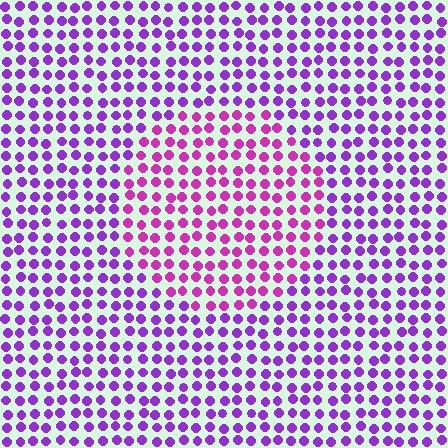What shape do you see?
I see a circle.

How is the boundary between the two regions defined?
The boundary is defined purely by a slight shift in hue (about 33 degrees). Spacing, size, and orientation are identical on both sides.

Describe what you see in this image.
The image is filled with small purple elements in a uniform arrangement. A circle-shaped region is visible where the elements are tinted to a slightly different hue, forming a subtle color boundary.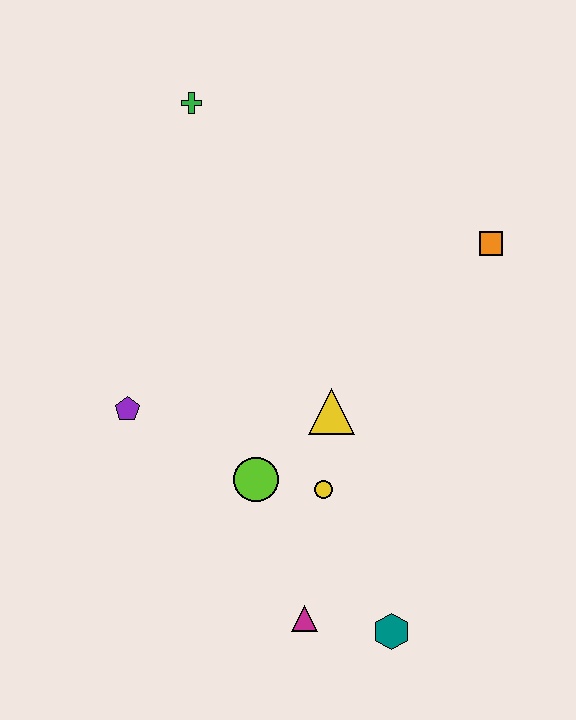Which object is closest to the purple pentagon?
The lime circle is closest to the purple pentagon.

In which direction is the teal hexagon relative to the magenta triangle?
The teal hexagon is to the right of the magenta triangle.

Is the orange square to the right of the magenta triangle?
Yes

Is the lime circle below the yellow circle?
No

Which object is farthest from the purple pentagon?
The orange square is farthest from the purple pentagon.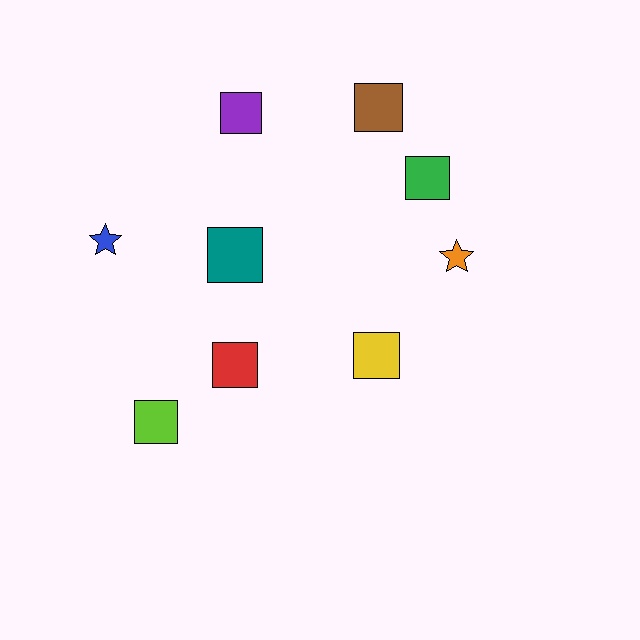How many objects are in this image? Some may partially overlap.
There are 9 objects.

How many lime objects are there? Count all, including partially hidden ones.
There is 1 lime object.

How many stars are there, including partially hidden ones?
There are 2 stars.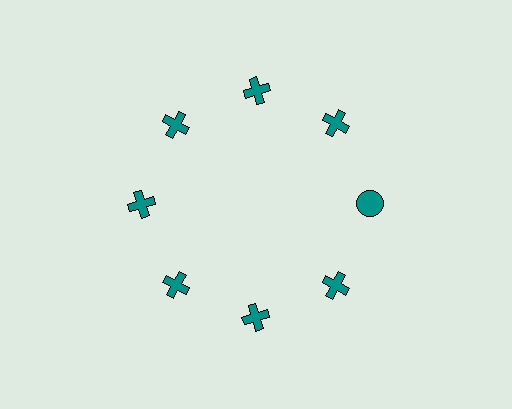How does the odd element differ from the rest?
It has a different shape: circle instead of cross.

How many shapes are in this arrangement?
There are 8 shapes arranged in a ring pattern.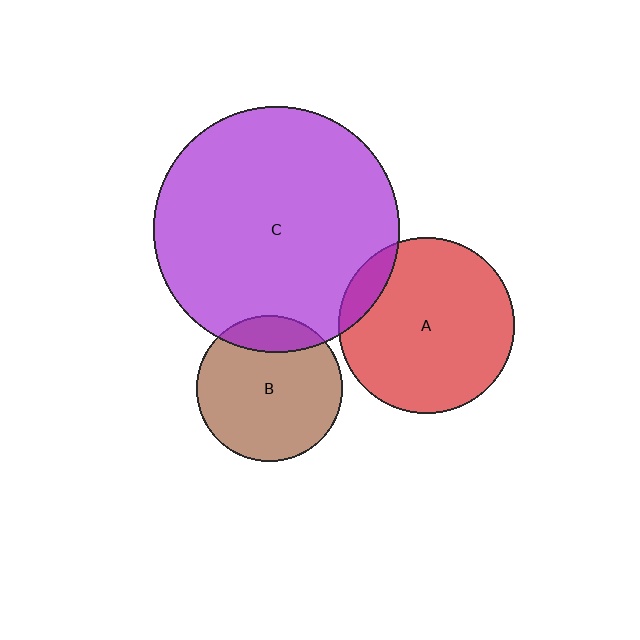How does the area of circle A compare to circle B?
Approximately 1.4 times.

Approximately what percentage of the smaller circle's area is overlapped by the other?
Approximately 15%.